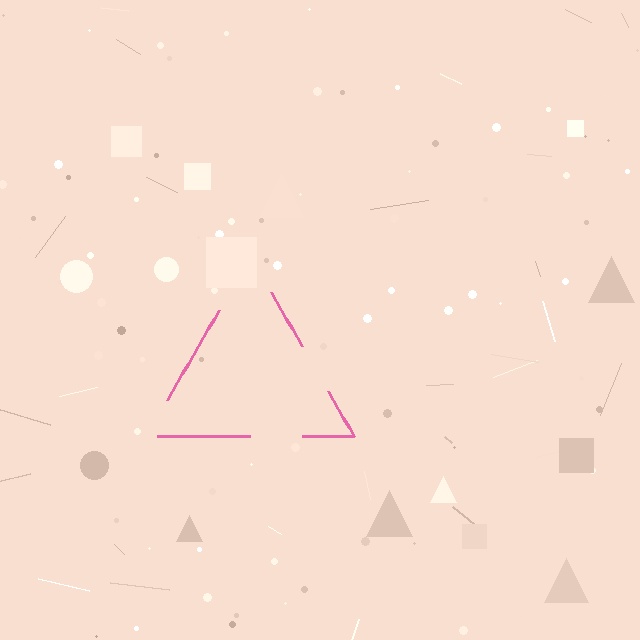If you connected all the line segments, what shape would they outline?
They would outline a triangle.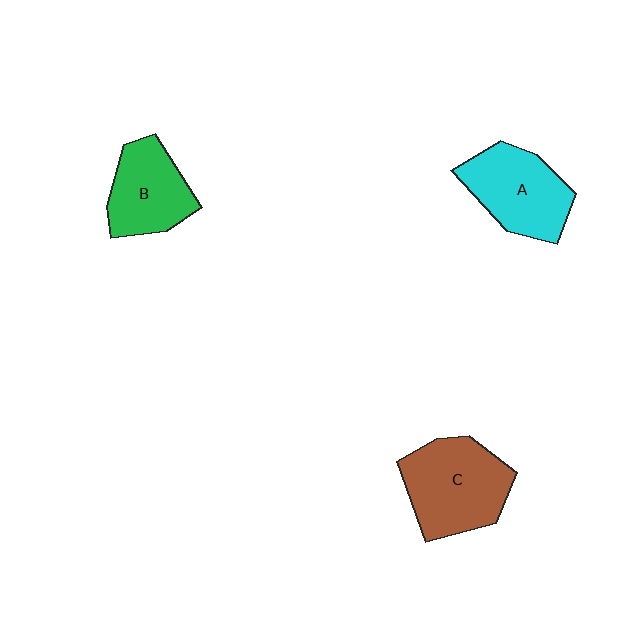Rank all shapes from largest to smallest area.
From largest to smallest: C (brown), A (cyan), B (green).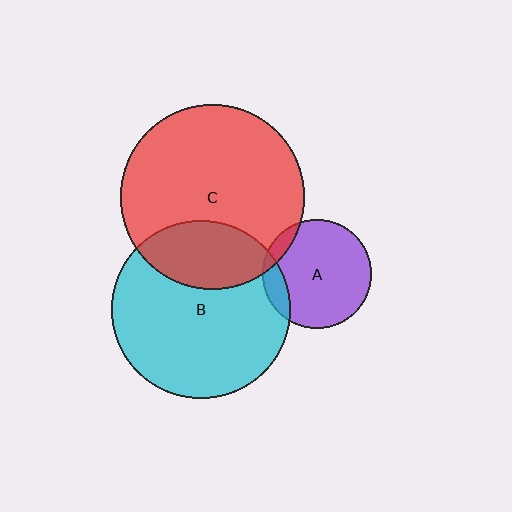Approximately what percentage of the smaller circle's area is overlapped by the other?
Approximately 10%.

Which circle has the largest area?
Circle C (red).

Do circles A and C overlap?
Yes.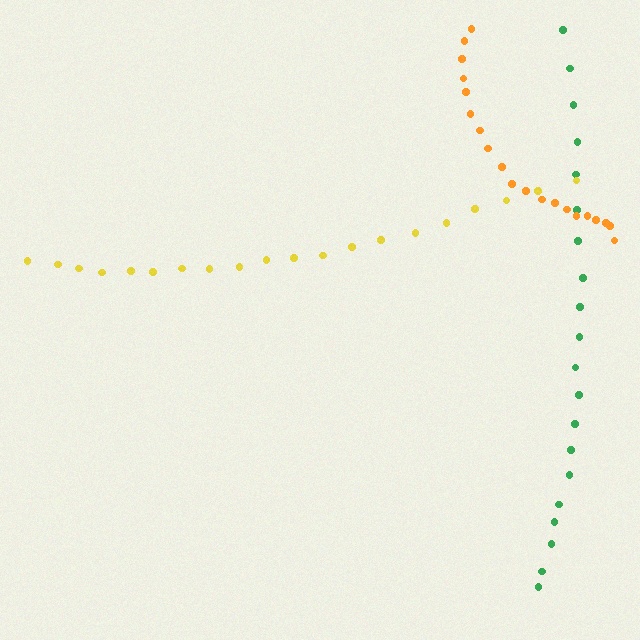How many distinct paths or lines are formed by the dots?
There are 3 distinct paths.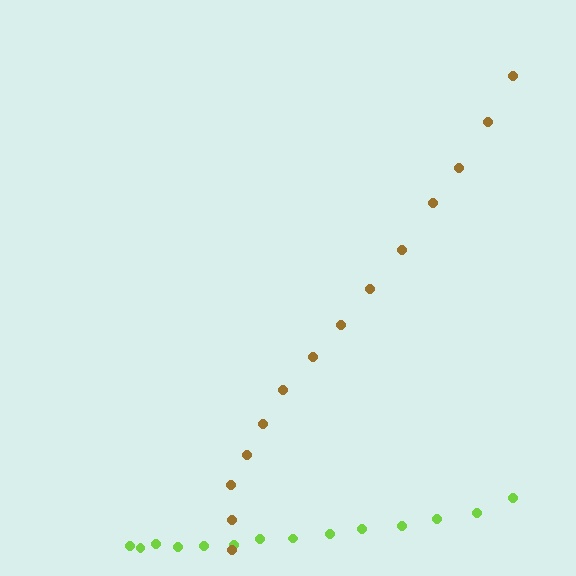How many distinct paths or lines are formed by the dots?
There are 2 distinct paths.